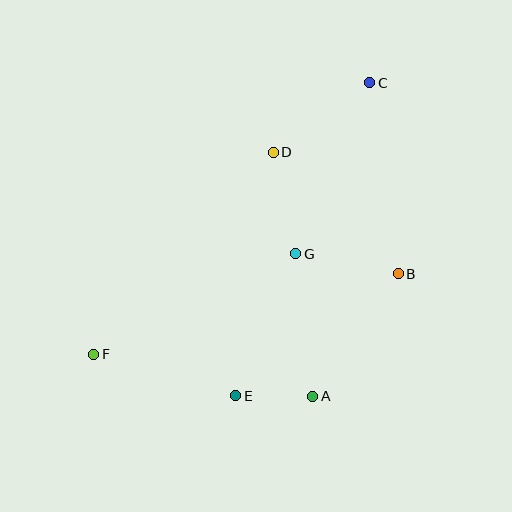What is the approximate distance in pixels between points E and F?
The distance between E and F is approximately 148 pixels.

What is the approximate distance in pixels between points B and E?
The distance between B and E is approximately 203 pixels.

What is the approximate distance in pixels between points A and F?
The distance between A and F is approximately 223 pixels.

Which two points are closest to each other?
Points A and E are closest to each other.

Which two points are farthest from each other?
Points C and F are farthest from each other.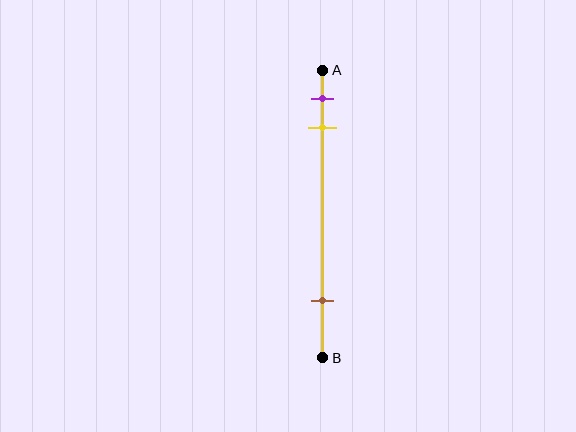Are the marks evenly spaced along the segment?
No, the marks are not evenly spaced.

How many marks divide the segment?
There are 3 marks dividing the segment.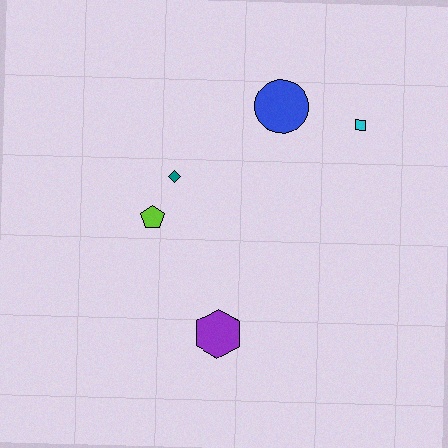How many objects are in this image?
There are 5 objects.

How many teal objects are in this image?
There is 1 teal object.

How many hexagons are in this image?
There is 1 hexagon.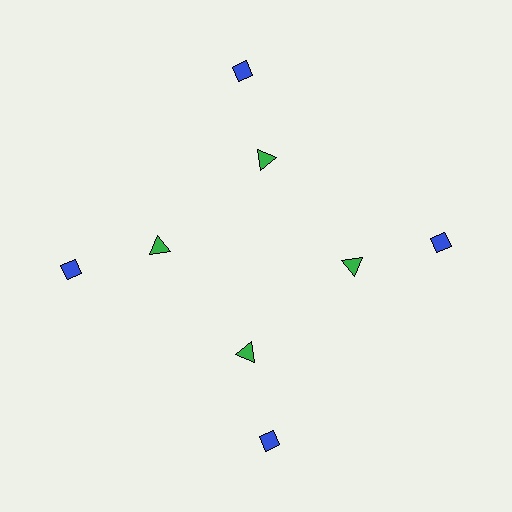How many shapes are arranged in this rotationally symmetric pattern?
There are 8 shapes, arranged in 4 groups of 2.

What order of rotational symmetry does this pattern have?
This pattern has 4-fold rotational symmetry.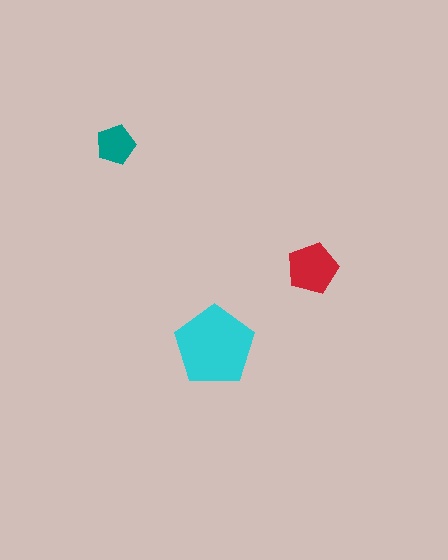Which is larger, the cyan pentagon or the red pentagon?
The cyan one.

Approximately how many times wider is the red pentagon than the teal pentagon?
About 1.5 times wider.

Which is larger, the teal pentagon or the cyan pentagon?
The cyan one.